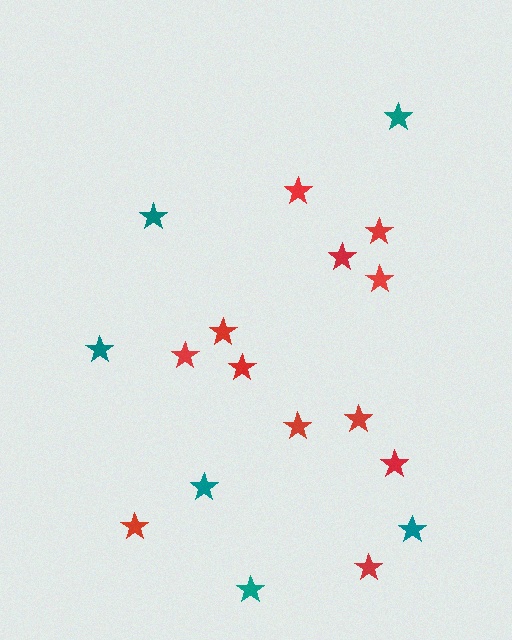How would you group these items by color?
There are 2 groups: one group of teal stars (6) and one group of red stars (12).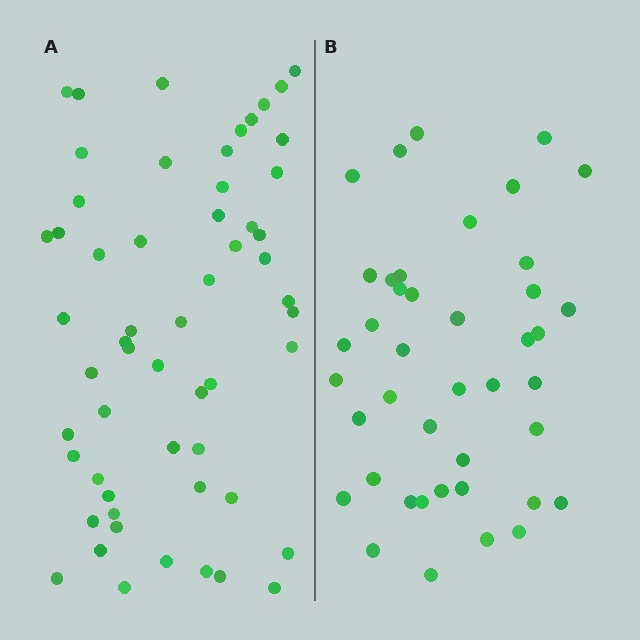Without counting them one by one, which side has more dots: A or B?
Region A (the left region) has more dots.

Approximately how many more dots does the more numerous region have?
Region A has approximately 15 more dots than region B.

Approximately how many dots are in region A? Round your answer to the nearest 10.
About 60 dots. (The exact count is 57, which rounds to 60.)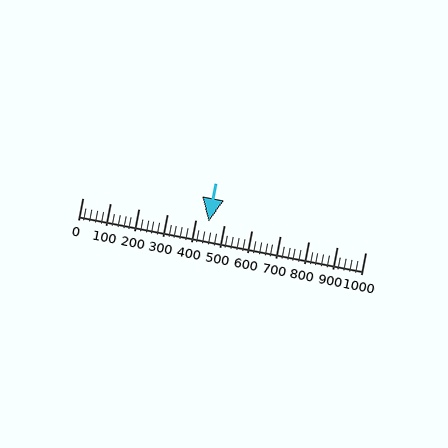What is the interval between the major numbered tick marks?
The major tick marks are spaced 100 units apart.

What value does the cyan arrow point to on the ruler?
The cyan arrow points to approximately 446.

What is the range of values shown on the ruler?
The ruler shows values from 0 to 1000.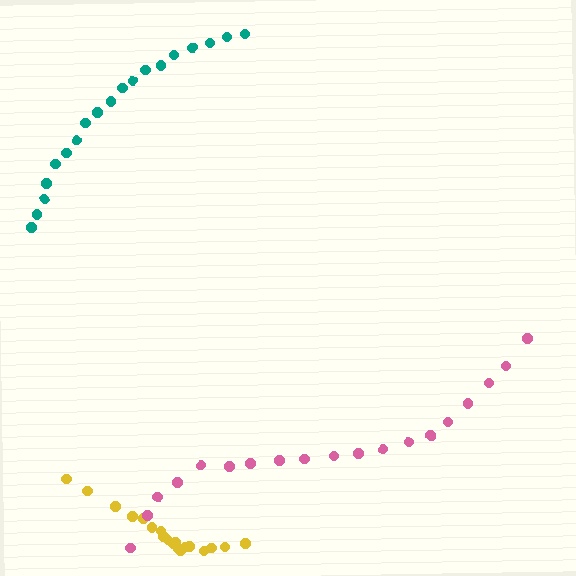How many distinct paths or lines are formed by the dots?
There are 3 distinct paths.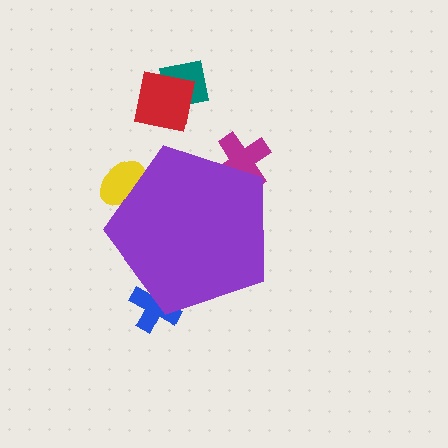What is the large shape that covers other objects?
A purple pentagon.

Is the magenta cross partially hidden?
Yes, the magenta cross is partially hidden behind the purple pentagon.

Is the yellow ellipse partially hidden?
Yes, the yellow ellipse is partially hidden behind the purple pentagon.